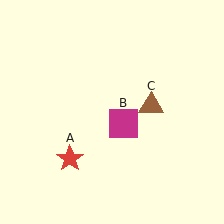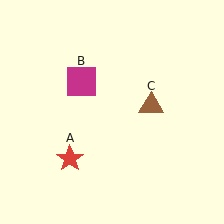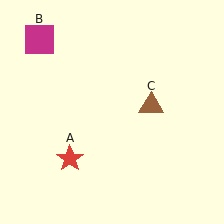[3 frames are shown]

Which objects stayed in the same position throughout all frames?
Red star (object A) and brown triangle (object C) remained stationary.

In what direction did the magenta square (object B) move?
The magenta square (object B) moved up and to the left.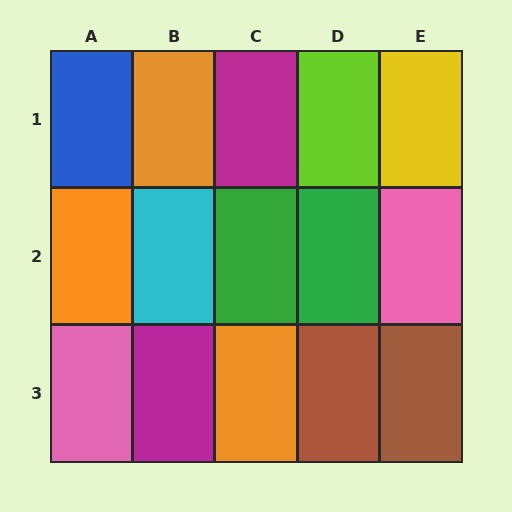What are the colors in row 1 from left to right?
Blue, orange, magenta, lime, yellow.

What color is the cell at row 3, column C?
Orange.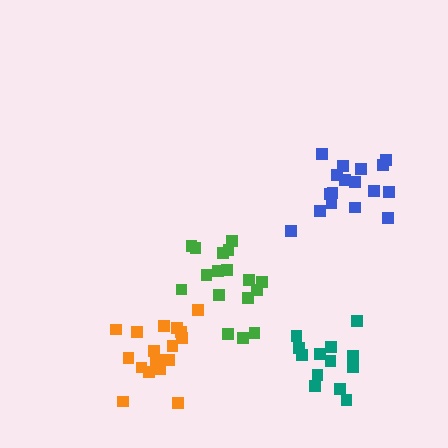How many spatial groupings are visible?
There are 4 spatial groupings.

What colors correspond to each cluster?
The clusters are colored: green, orange, teal, blue.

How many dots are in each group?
Group 1: 17 dots, Group 2: 18 dots, Group 3: 13 dots, Group 4: 17 dots (65 total).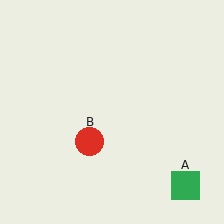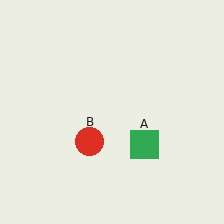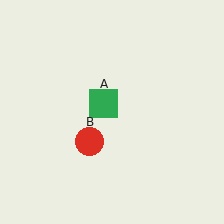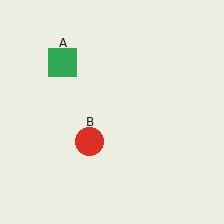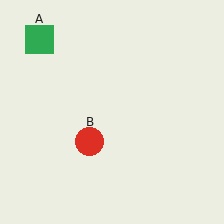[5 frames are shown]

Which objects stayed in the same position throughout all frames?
Red circle (object B) remained stationary.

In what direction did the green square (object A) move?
The green square (object A) moved up and to the left.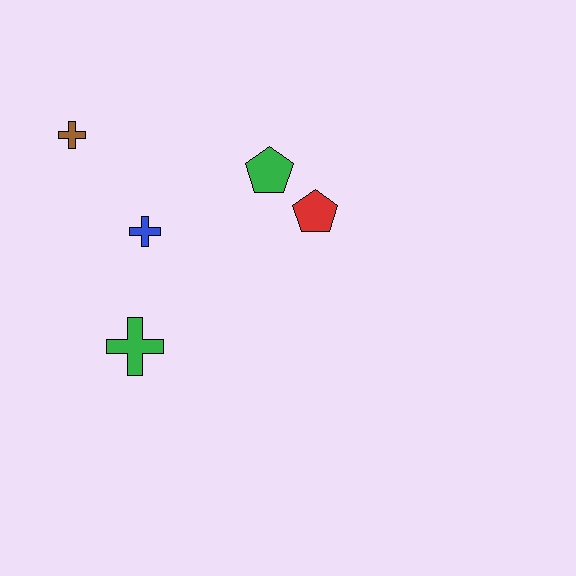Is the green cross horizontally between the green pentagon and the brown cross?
Yes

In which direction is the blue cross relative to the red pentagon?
The blue cross is to the left of the red pentagon.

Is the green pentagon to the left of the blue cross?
No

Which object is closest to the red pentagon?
The green pentagon is closest to the red pentagon.